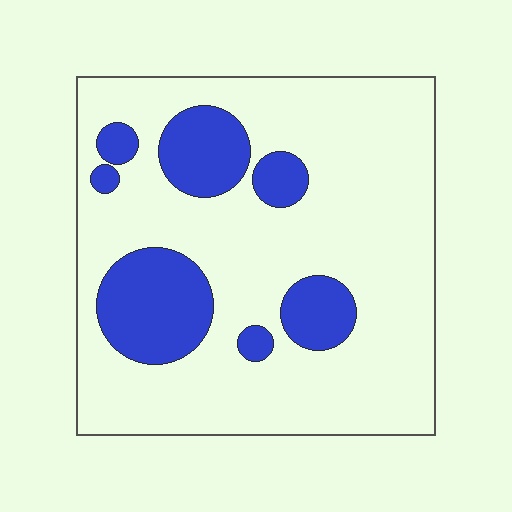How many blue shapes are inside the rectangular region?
7.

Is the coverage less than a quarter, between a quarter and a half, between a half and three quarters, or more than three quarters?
Less than a quarter.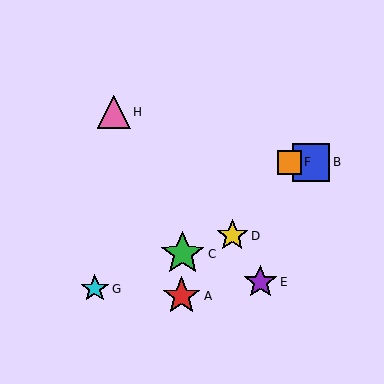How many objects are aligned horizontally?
2 objects (B, F) are aligned horizontally.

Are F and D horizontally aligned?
No, F is at y≈162 and D is at y≈236.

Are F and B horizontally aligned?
Yes, both are at y≈162.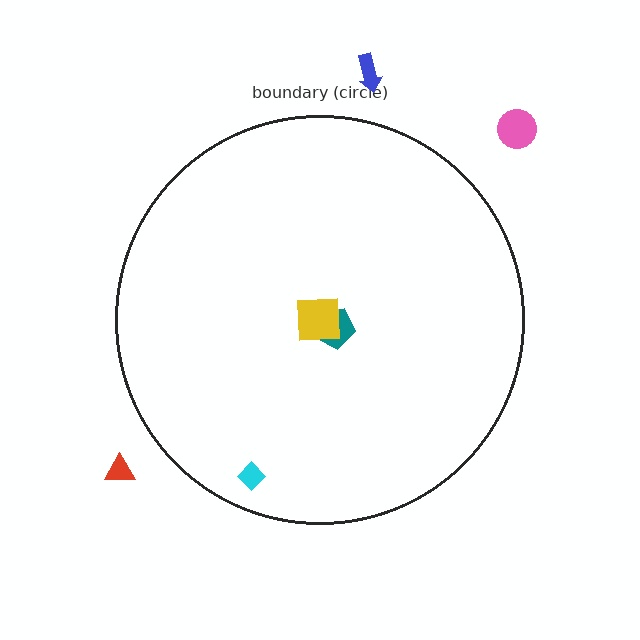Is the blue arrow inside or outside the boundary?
Outside.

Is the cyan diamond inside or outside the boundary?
Inside.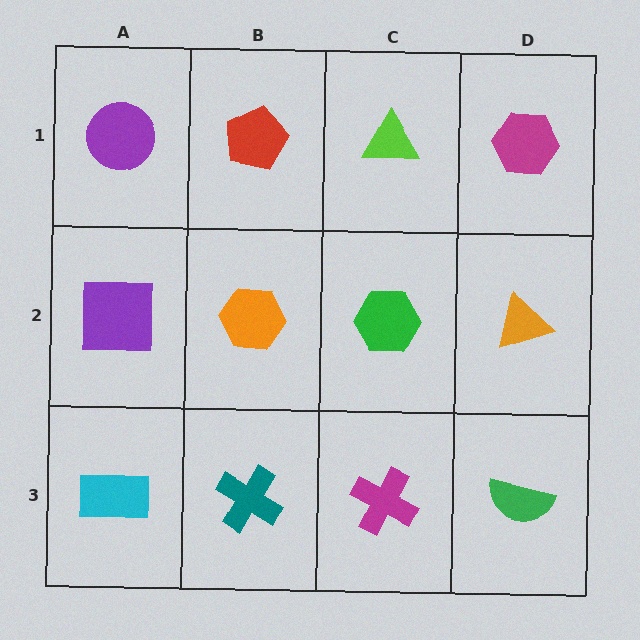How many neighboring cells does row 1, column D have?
2.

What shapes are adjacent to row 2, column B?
A red pentagon (row 1, column B), a teal cross (row 3, column B), a purple square (row 2, column A), a green hexagon (row 2, column C).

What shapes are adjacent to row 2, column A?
A purple circle (row 1, column A), a cyan rectangle (row 3, column A), an orange hexagon (row 2, column B).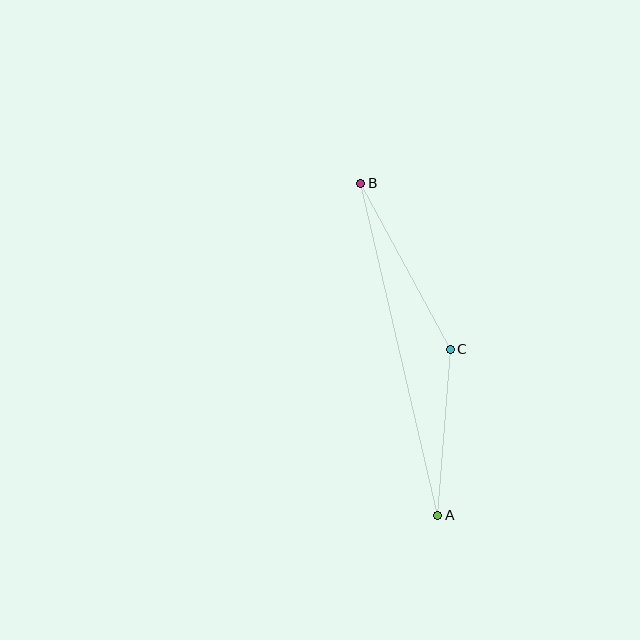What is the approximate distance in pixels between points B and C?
The distance between B and C is approximately 189 pixels.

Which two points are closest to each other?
Points A and C are closest to each other.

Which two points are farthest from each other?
Points A and B are farthest from each other.